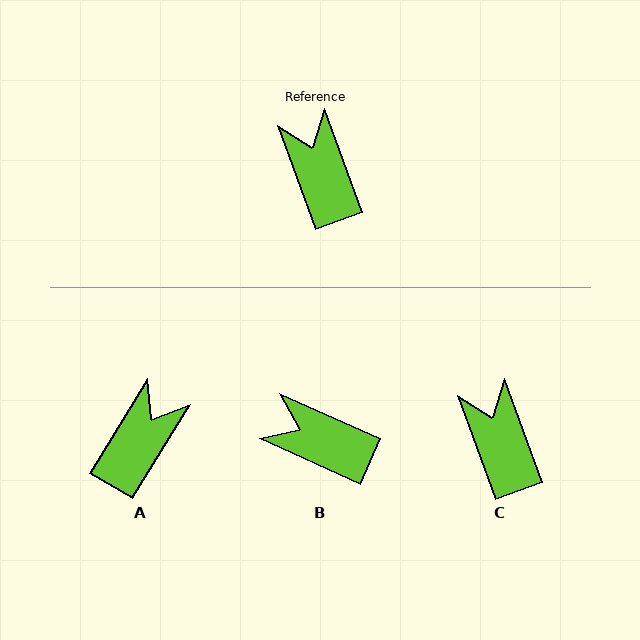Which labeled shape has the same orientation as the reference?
C.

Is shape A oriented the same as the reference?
No, it is off by about 51 degrees.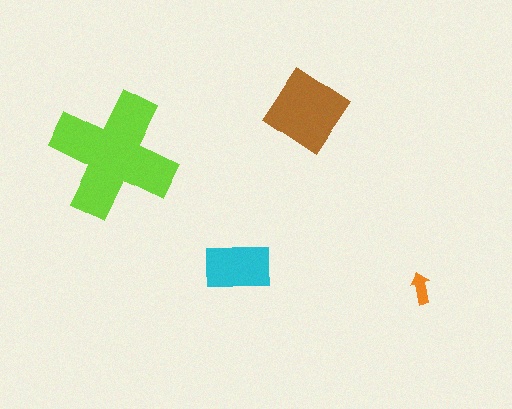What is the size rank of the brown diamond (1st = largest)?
2nd.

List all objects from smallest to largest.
The orange arrow, the cyan rectangle, the brown diamond, the lime cross.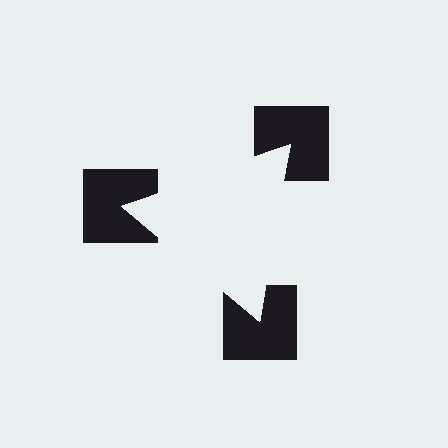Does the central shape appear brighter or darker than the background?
It typically appears slightly brighter than the background, even though no actual brightness change is drawn.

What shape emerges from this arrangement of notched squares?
An illusory triangle — its edges are inferred from the aligned wedge cuts in the notched squares, not physically drawn.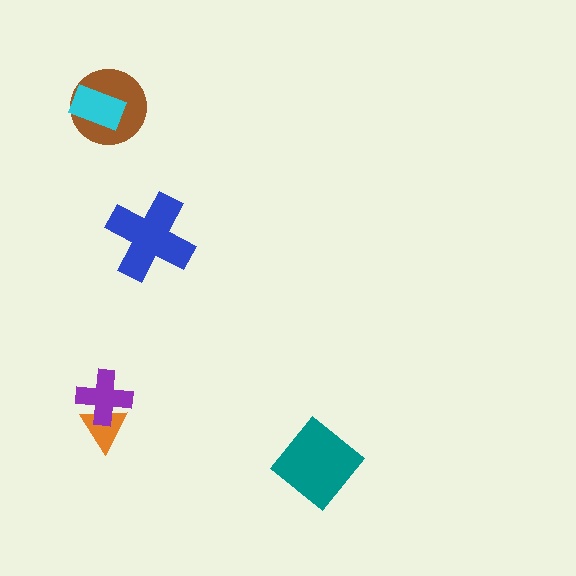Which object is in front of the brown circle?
The cyan rectangle is in front of the brown circle.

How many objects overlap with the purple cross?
1 object overlaps with the purple cross.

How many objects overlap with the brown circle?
1 object overlaps with the brown circle.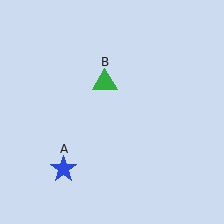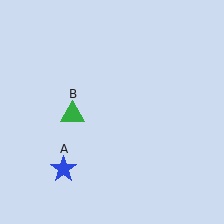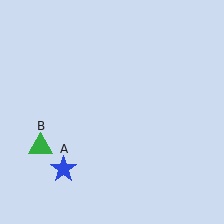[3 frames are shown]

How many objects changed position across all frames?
1 object changed position: green triangle (object B).